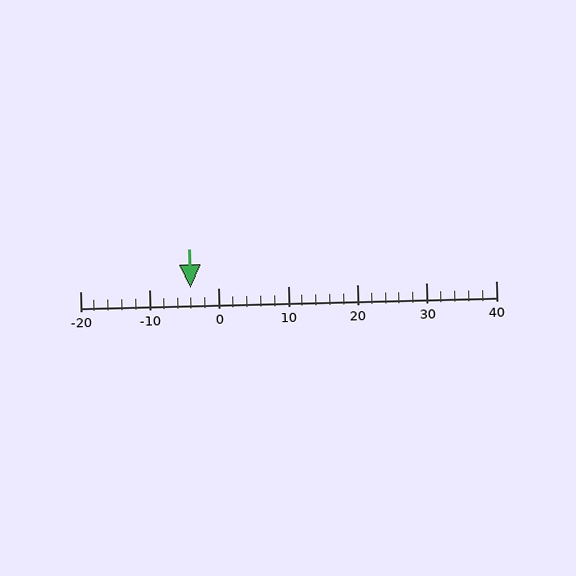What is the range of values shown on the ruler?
The ruler shows values from -20 to 40.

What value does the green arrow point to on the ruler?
The green arrow points to approximately -4.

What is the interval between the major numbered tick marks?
The major tick marks are spaced 10 units apart.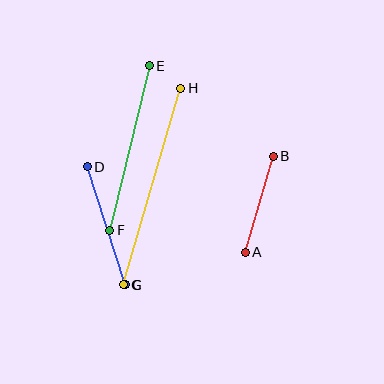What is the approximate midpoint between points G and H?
The midpoint is at approximately (152, 187) pixels.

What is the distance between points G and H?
The distance is approximately 205 pixels.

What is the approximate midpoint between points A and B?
The midpoint is at approximately (259, 204) pixels.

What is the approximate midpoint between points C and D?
The midpoint is at approximately (106, 226) pixels.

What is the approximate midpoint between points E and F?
The midpoint is at approximately (129, 148) pixels.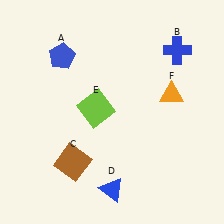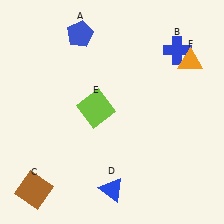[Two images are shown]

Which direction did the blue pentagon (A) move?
The blue pentagon (A) moved up.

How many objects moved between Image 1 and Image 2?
3 objects moved between the two images.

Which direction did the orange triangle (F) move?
The orange triangle (F) moved up.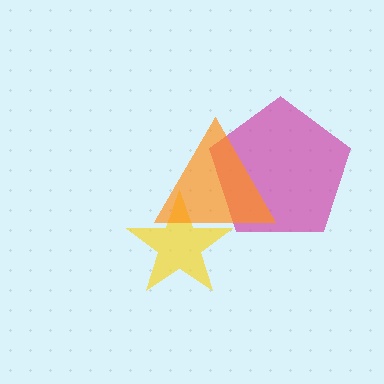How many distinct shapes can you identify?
There are 3 distinct shapes: a magenta pentagon, a yellow star, an orange triangle.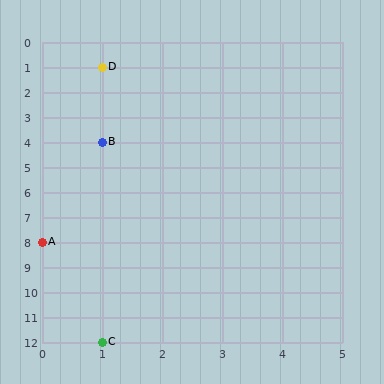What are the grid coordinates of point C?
Point C is at grid coordinates (1, 12).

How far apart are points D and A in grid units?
Points D and A are 1 column and 7 rows apart (about 7.1 grid units diagonally).